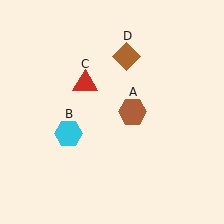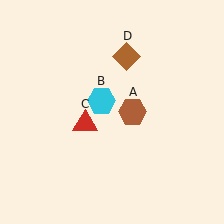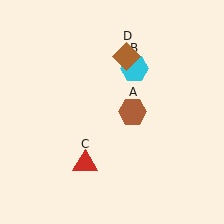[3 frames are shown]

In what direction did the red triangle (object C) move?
The red triangle (object C) moved down.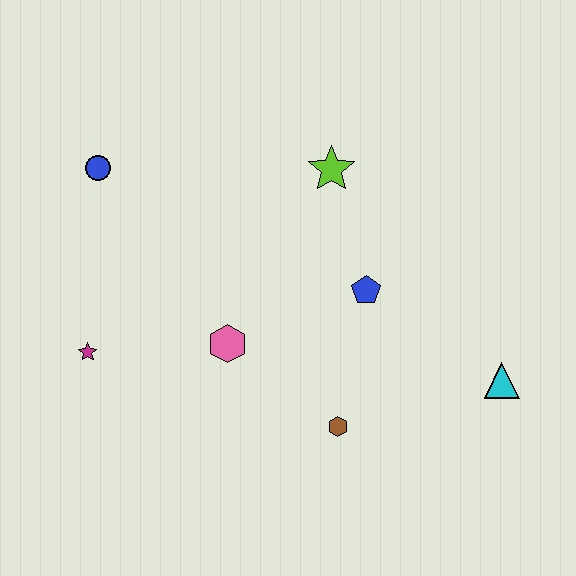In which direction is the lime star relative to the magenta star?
The lime star is to the right of the magenta star.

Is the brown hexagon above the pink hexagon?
No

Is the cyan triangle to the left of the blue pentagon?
No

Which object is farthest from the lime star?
The magenta star is farthest from the lime star.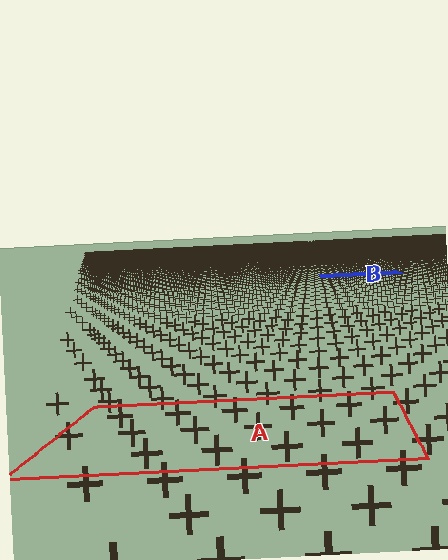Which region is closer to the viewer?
Region A is closer. The texture elements there are larger and more spread out.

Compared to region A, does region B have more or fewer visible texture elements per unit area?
Region B has more texture elements per unit area — they are packed more densely because it is farther away.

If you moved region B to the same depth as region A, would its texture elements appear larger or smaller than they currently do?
They would appear larger. At a closer depth, the same texture elements are projected at a bigger on-screen size.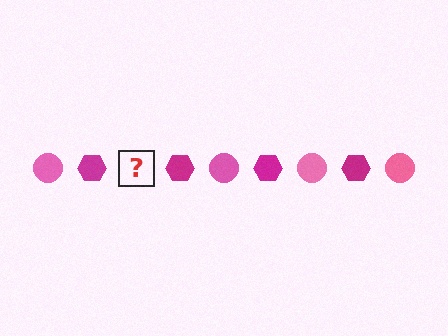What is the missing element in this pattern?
The missing element is a pink circle.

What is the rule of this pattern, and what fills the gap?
The rule is that the pattern alternates between pink circle and magenta hexagon. The gap should be filled with a pink circle.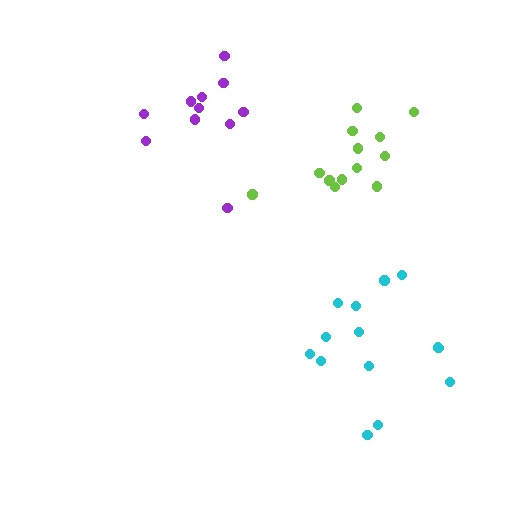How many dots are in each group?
Group 1: 13 dots, Group 2: 14 dots, Group 3: 11 dots (38 total).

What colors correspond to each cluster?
The clusters are colored: lime, cyan, purple.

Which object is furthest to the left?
The purple cluster is leftmost.